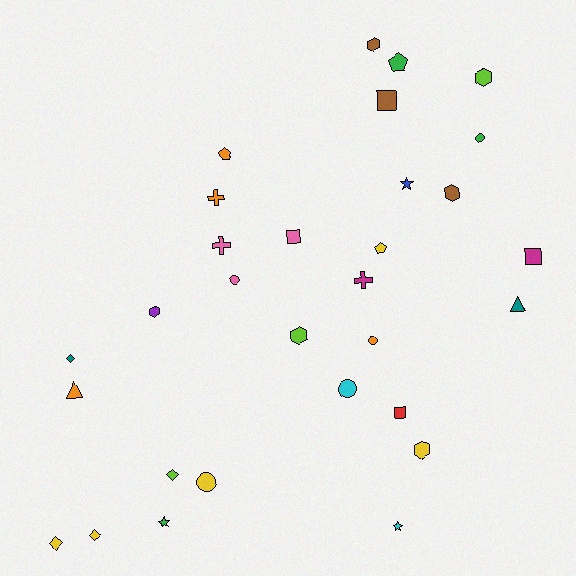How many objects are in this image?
There are 30 objects.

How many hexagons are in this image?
There are 6 hexagons.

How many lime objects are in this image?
There are 3 lime objects.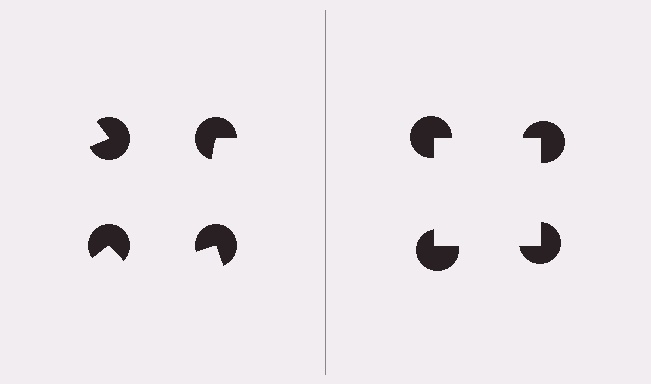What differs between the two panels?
The pac-man discs are positioned identically on both sides; only the wedge orientations differ. On the right they align to a square; on the left they are misaligned.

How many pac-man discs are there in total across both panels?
8 — 4 on each side.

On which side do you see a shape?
An illusory square appears on the right side. On the left side the wedge cuts are rotated, so no coherent shape forms.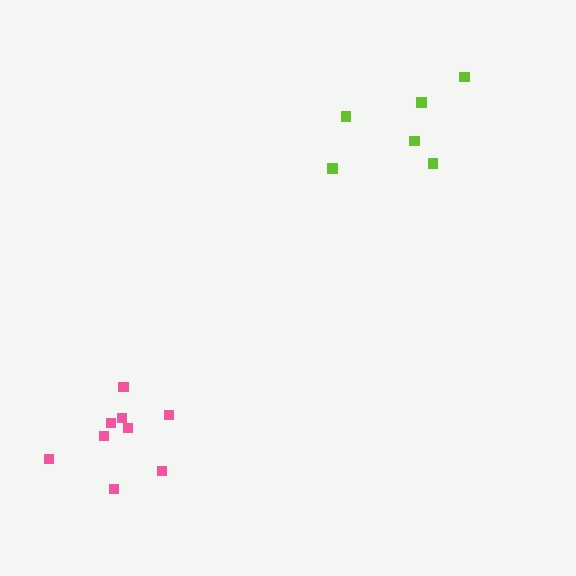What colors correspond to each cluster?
The clusters are colored: pink, lime.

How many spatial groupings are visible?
There are 2 spatial groupings.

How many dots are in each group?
Group 1: 9 dots, Group 2: 6 dots (15 total).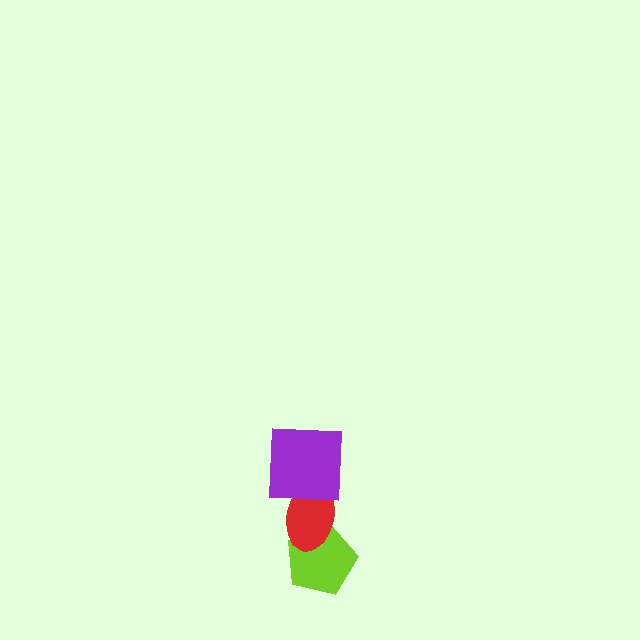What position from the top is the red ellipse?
The red ellipse is 2nd from the top.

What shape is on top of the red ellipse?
The purple square is on top of the red ellipse.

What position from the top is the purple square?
The purple square is 1st from the top.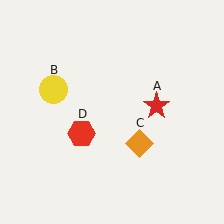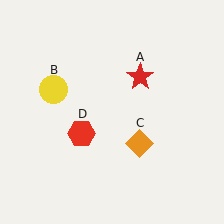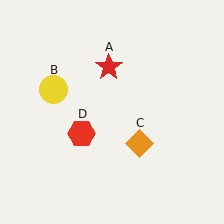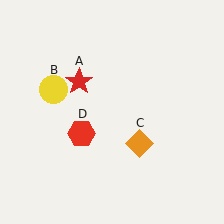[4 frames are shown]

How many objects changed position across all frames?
1 object changed position: red star (object A).